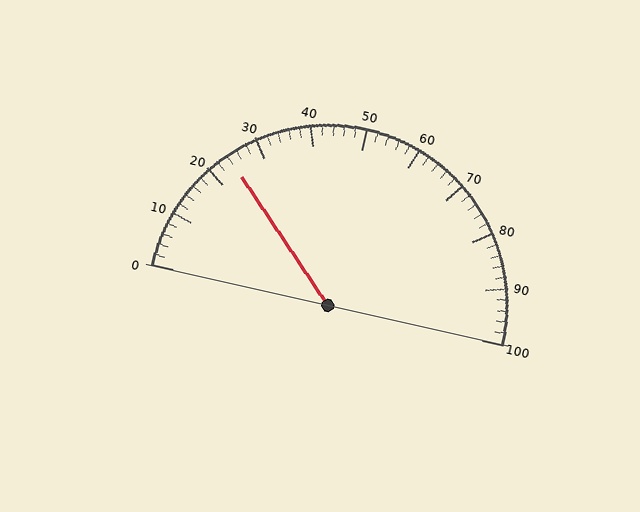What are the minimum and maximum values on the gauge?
The gauge ranges from 0 to 100.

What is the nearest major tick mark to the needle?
The nearest major tick mark is 20.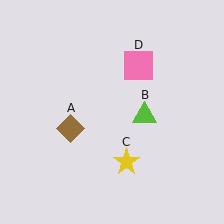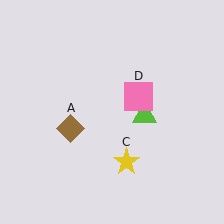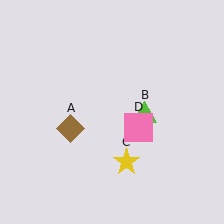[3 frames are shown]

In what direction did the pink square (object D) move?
The pink square (object D) moved down.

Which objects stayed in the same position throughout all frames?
Brown diamond (object A) and lime triangle (object B) and yellow star (object C) remained stationary.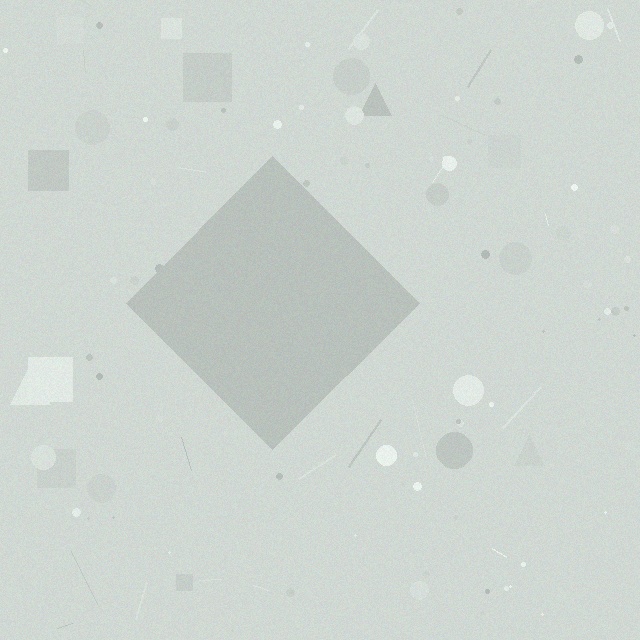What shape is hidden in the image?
A diamond is hidden in the image.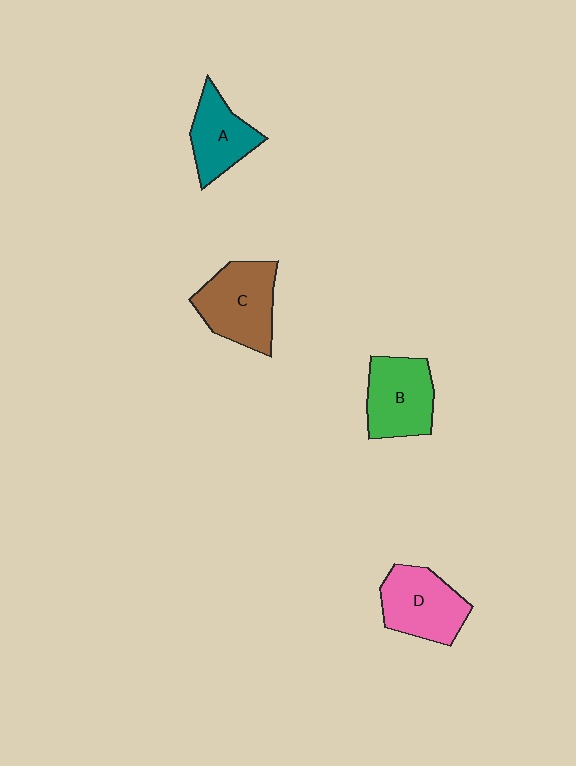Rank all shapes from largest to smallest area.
From largest to smallest: C (brown), D (pink), B (green), A (teal).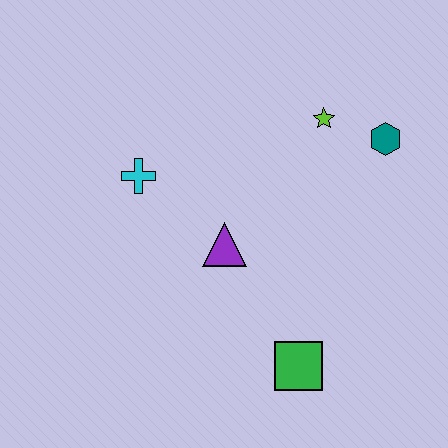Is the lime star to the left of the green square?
No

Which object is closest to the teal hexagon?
The lime star is closest to the teal hexagon.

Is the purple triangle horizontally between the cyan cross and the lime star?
Yes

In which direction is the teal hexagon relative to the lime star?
The teal hexagon is to the right of the lime star.